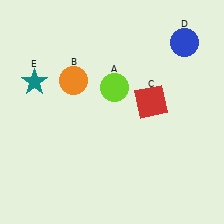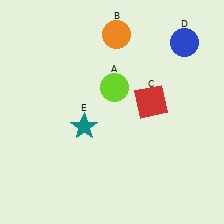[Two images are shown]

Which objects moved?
The objects that moved are: the orange circle (B), the teal star (E).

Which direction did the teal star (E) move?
The teal star (E) moved right.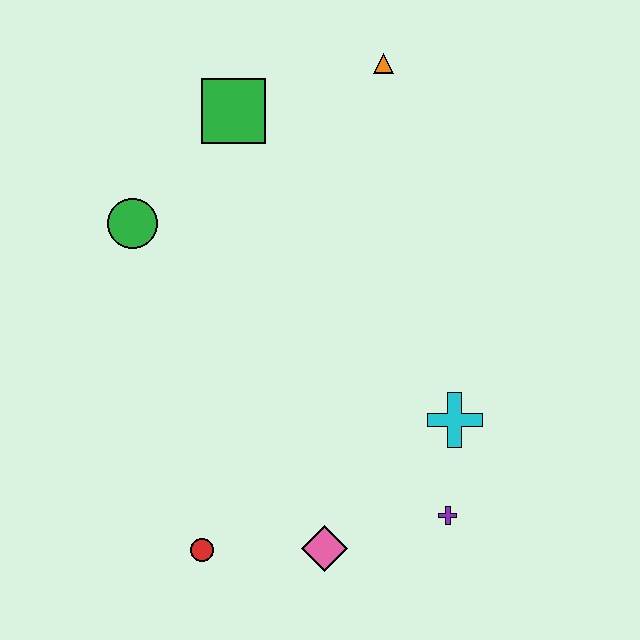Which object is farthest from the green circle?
The purple cross is farthest from the green circle.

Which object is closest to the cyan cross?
The purple cross is closest to the cyan cross.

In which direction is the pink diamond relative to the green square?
The pink diamond is below the green square.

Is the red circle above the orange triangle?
No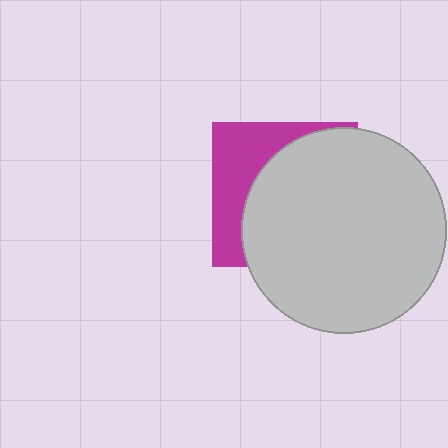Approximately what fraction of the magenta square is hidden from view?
Roughly 66% of the magenta square is hidden behind the light gray circle.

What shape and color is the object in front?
The object in front is a light gray circle.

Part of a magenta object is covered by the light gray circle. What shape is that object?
It is a square.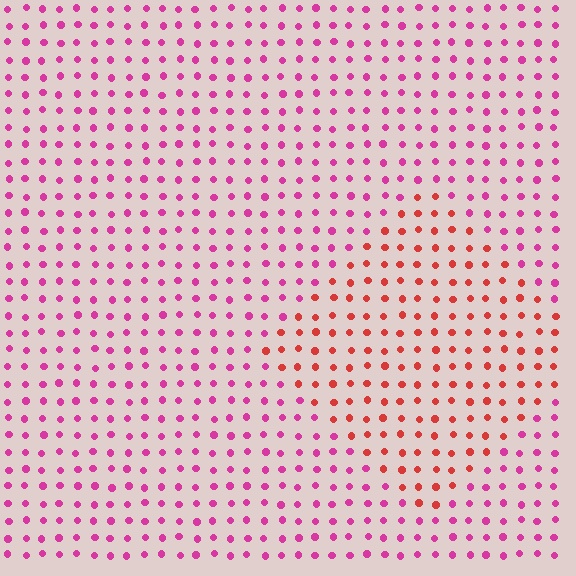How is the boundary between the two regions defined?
The boundary is defined purely by a slight shift in hue (about 41 degrees). Spacing, size, and orientation are identical on both sides.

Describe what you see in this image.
The image is filled with small magenta elements in a uniform arrangement. A diamond-shaped region is visible where the elements are tinted to a slightly different hue, forming a subtle color boundary.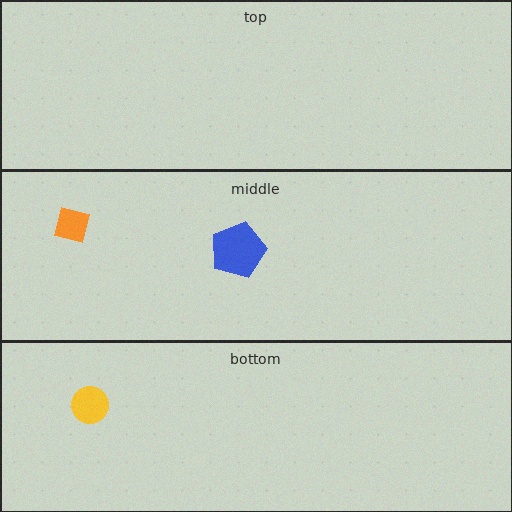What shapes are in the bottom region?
The yellow circle.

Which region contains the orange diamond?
The middle region.